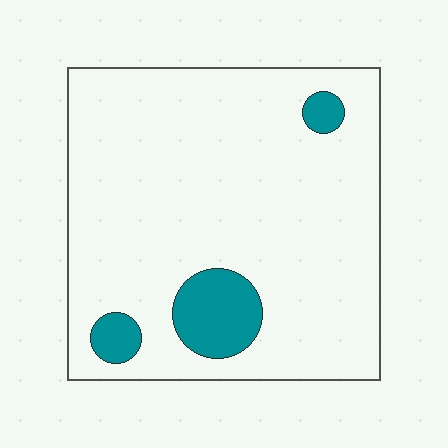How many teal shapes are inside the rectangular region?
3.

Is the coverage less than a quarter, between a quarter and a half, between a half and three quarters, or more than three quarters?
Less than a quarter.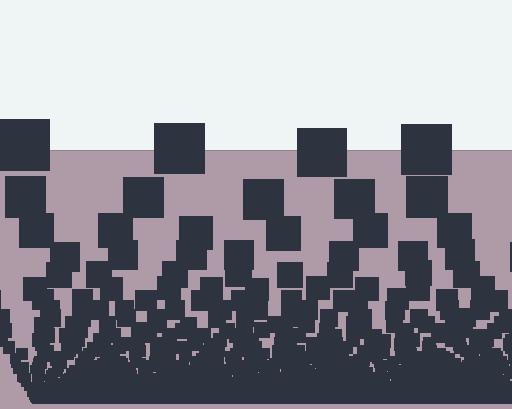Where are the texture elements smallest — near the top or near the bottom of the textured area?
Near the bottom.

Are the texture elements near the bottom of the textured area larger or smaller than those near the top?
Smaller. The gradient is inverted — elements near the bottom are smaller and denser.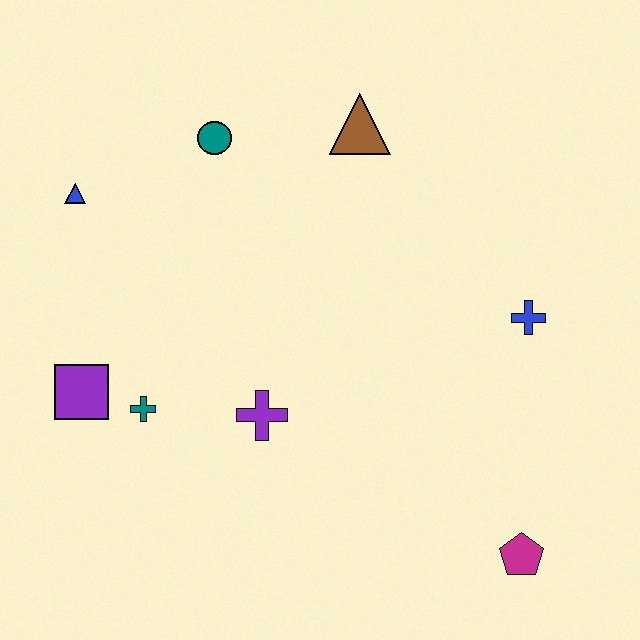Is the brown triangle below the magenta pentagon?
No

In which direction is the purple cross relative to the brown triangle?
The purple cross is below the brown triangle.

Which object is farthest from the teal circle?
The magenta pentagon is farthest from the teal circle.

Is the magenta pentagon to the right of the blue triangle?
Yes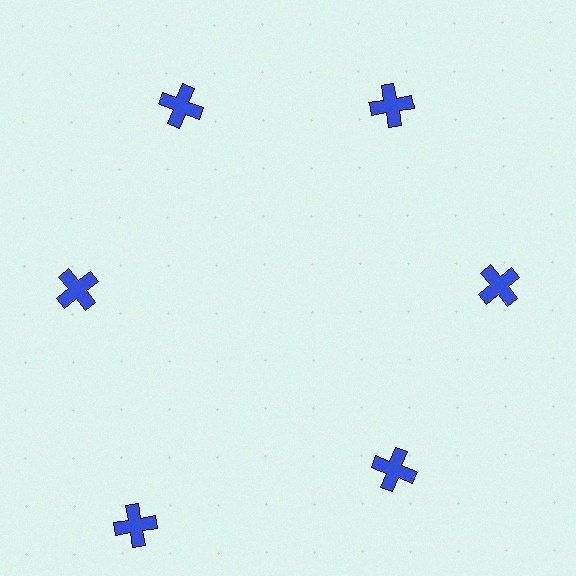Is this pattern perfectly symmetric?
No. The 6 blue crosses are arranged in a ring, but one element near the 7 o'clock position is pushed outward from the center, breaking the 6-fold rotational symmetry.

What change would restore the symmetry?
The symmetry would be restored by moving it inward, back onto the ring so that all 6 crosses sit at equal angles and equal distance from the center.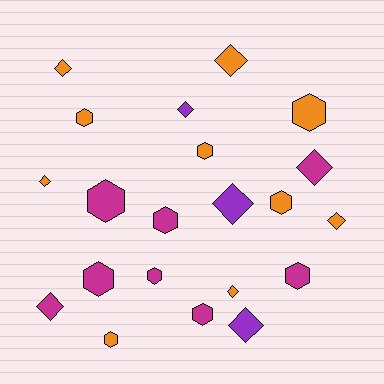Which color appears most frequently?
Orange, with 10 objects.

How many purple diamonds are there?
There are 3 purple diamonds.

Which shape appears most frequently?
Hexagon, with 11 objects.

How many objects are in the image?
There are 21 objects.